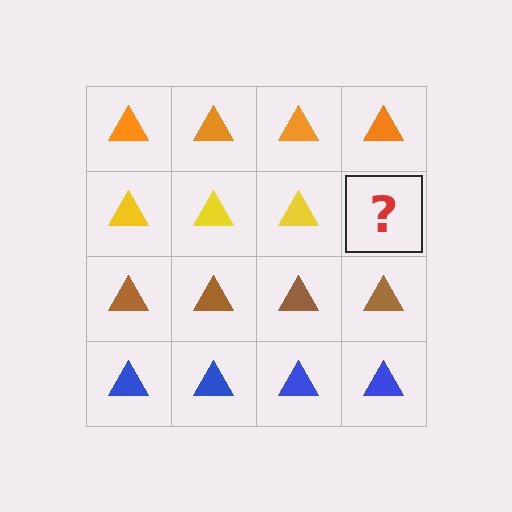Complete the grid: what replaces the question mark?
The question mark should be replaced with a yellow triangle.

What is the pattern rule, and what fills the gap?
The rule is that each row has a consistent color. The gap should be filled with a yellow triangle.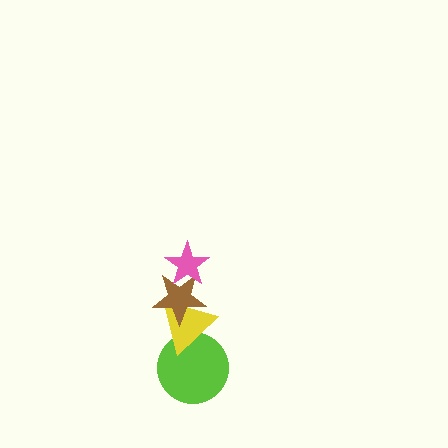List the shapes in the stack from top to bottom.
From top to bottom: the pink star, the brown star, the yellow triangle, the lime circle.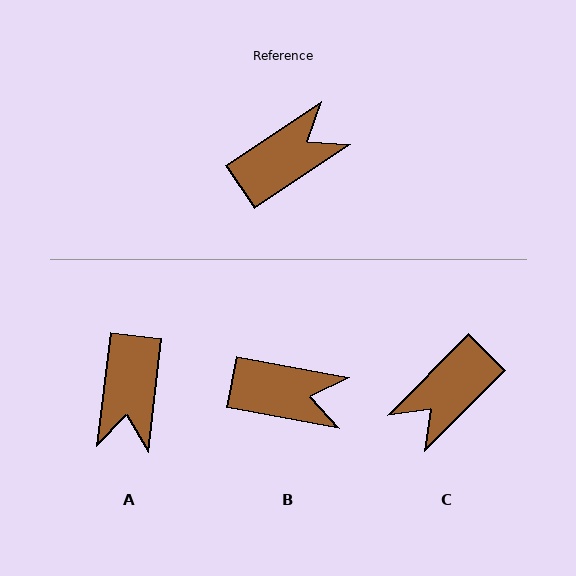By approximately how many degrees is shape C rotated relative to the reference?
Approximately 168 degrees clockwise.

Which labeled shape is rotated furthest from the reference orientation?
C, about 168 degrees away.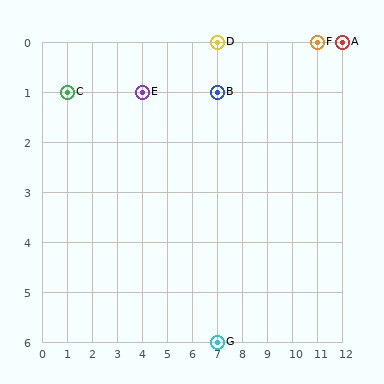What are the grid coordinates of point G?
Point G is at grid coordinates (7, 6).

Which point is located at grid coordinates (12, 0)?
Point A is at (12, 0).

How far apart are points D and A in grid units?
Points D and A are 5 columns apart.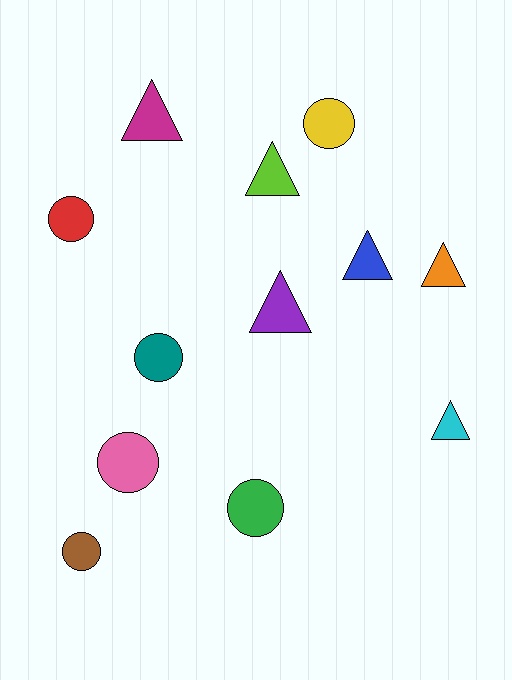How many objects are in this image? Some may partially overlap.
There are 12 objects.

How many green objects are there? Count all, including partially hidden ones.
There is 1 green object.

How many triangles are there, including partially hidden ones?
There are 6 triangles.